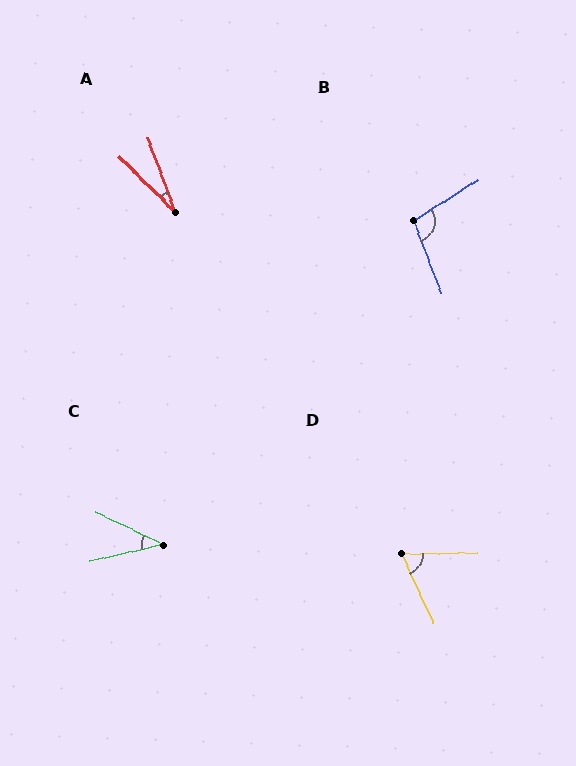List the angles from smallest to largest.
A (25°), C (38°), D (67°), B (101°).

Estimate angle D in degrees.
Approximately 67 degrees.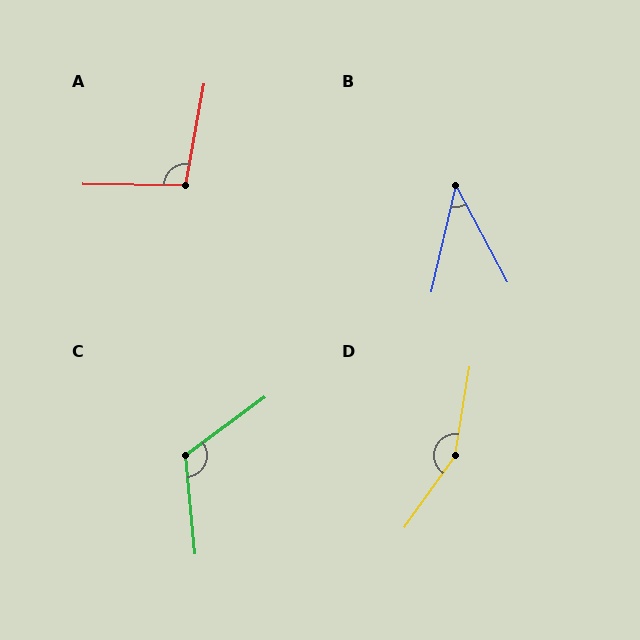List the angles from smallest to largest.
B (41°), A (100°), C (121°), D (154°).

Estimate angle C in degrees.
Approximately 121 degrees.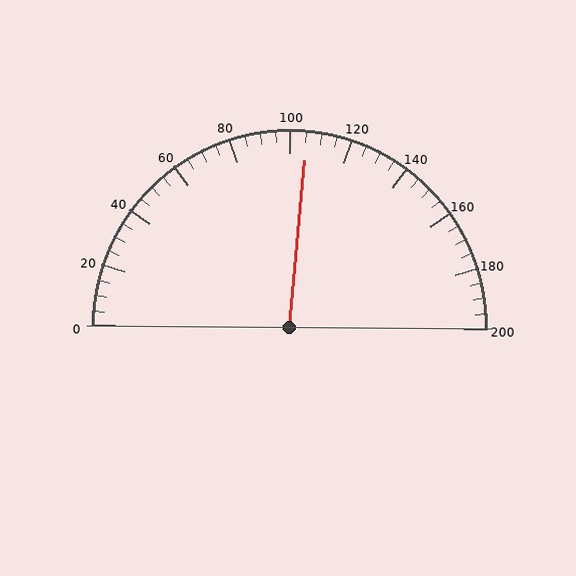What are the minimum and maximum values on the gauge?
The gauge ranges from 0 to 200.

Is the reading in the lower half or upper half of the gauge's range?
The reading is in the upper half of the range (0 to 200).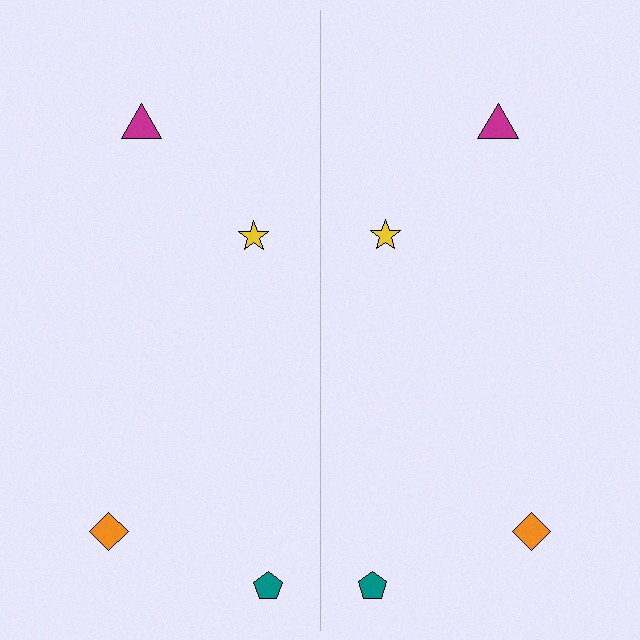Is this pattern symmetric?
Yes, this pattern has bilateral (reflection) symmetry.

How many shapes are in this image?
There are 8 shapes in this image.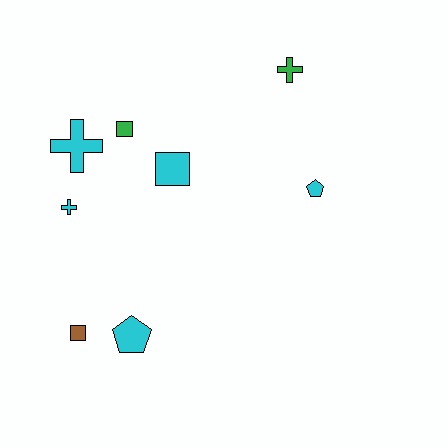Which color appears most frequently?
Cyan, with 5 objects.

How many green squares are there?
There is 1 green square.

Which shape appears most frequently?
Square, with 3 objects.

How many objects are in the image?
There are 8 objects.